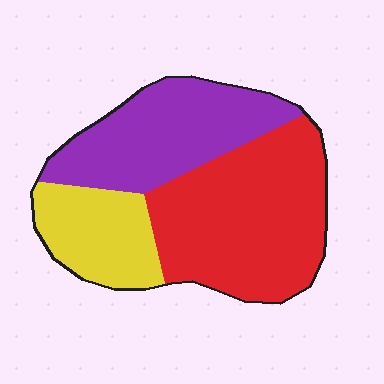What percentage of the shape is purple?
Purple takes up about one third (1/3) of the shape.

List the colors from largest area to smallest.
From largest to smallest: red, purple, yellow.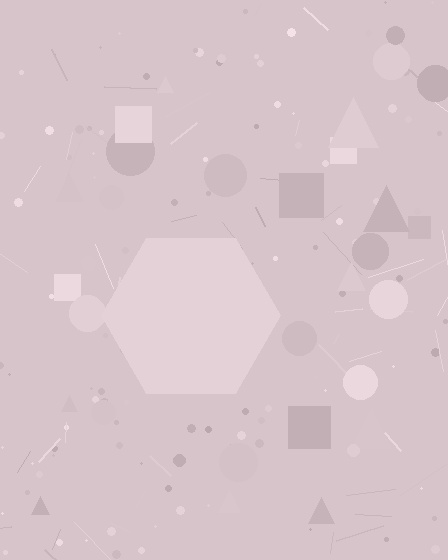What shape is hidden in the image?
A hexagon is hidden in the image.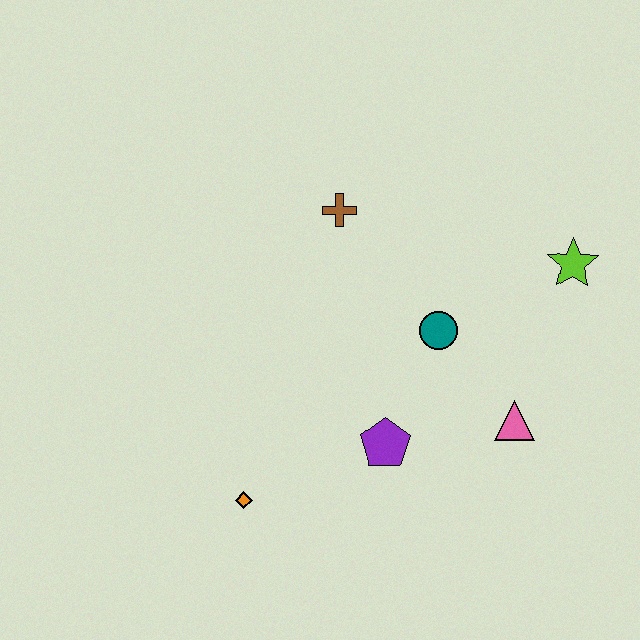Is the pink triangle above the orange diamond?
Yes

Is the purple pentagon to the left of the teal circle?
Yes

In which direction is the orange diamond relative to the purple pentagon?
The orange diamond is to the left of the purple pentagon.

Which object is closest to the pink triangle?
The teal circle is closest to the pink triangle.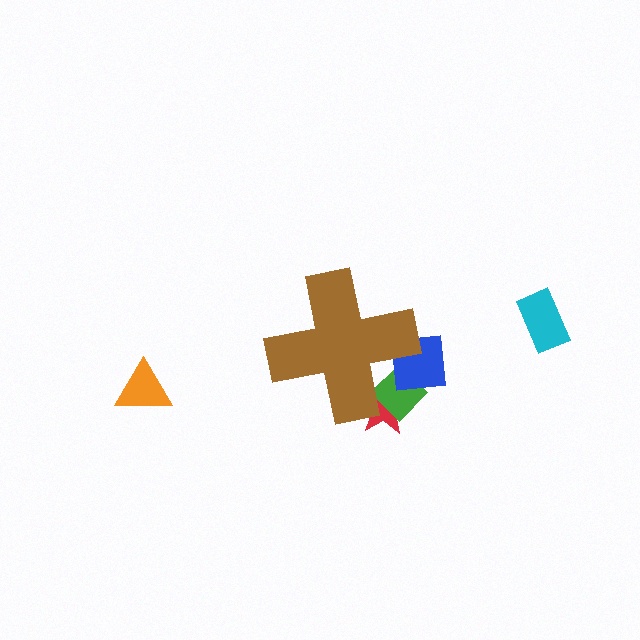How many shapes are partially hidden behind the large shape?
3 shapes are partially hidden.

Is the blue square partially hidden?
Yes, the blue square is partially hidden behind the brown cross.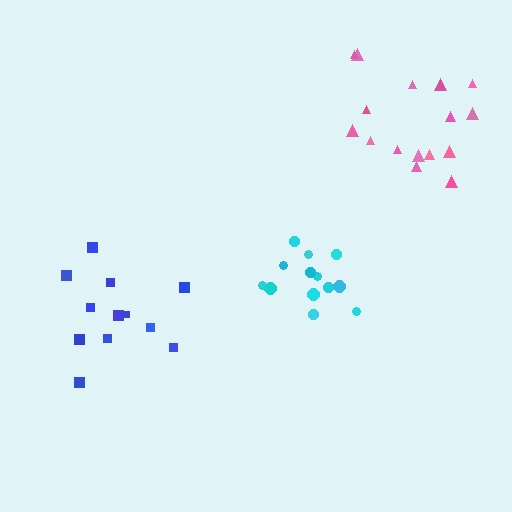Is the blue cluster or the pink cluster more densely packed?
Pink.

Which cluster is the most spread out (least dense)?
Blue.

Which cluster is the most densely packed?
Cyan.